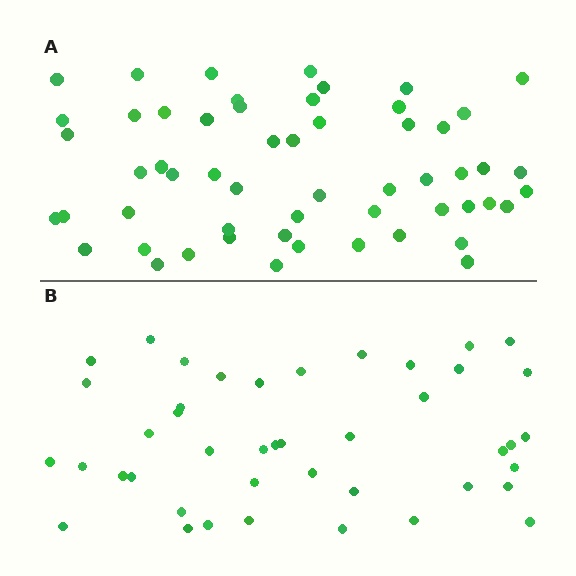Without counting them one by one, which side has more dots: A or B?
Region A (the top region) has more dots.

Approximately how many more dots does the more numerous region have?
Region A has approximately 15 more dots than region B.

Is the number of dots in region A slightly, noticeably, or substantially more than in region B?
Region A has noticeably more, but not dramatically so. The ratio is roughly 1.3 to 1.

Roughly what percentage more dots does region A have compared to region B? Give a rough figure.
About 30% more.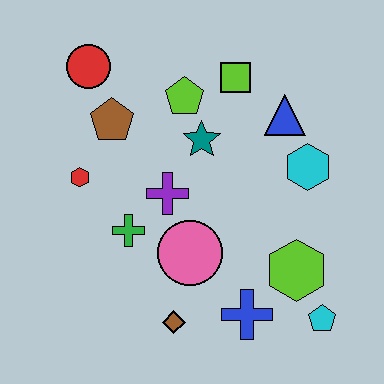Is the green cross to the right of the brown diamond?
No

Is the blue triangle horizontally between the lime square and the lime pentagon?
No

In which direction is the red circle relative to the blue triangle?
The red circle is to the left of the blue triangle.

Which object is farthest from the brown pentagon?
The cyan pentagon is farthest from the brown pentagon.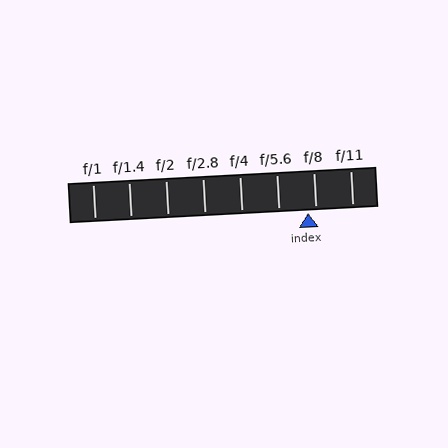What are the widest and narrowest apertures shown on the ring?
The widest aperture shown is f/1 and the narrowest is f/11.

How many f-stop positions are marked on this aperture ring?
There are 8 f-stop positions marked.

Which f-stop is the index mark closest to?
The index mark is closest to f/8.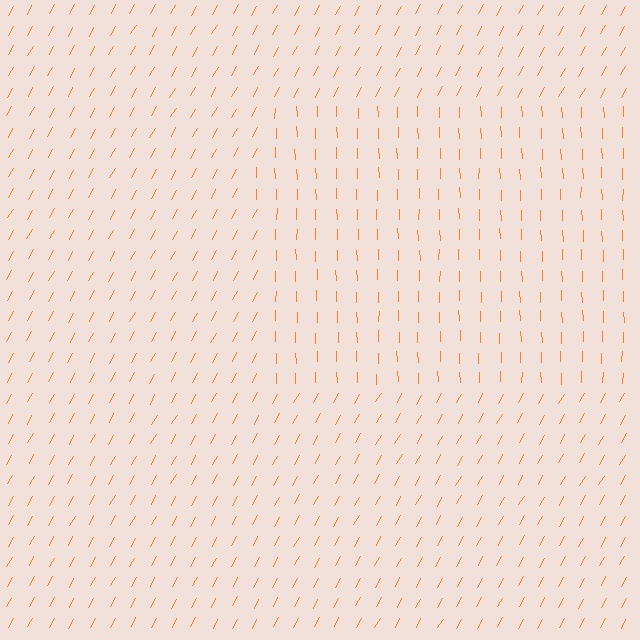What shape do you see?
I see a rectangle.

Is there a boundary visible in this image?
Yes, there is a texture boundary formed by a change in line orientation.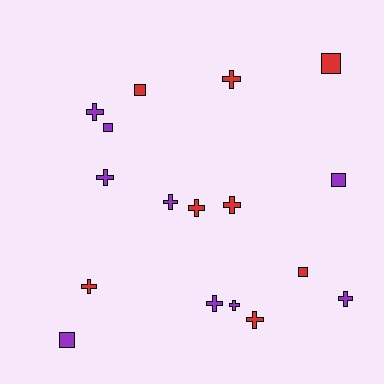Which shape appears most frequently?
Cross, with 11 objects.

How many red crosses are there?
There are 5 red crosses.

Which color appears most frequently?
Purple, with 9 objects.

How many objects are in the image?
There are 17 objects.